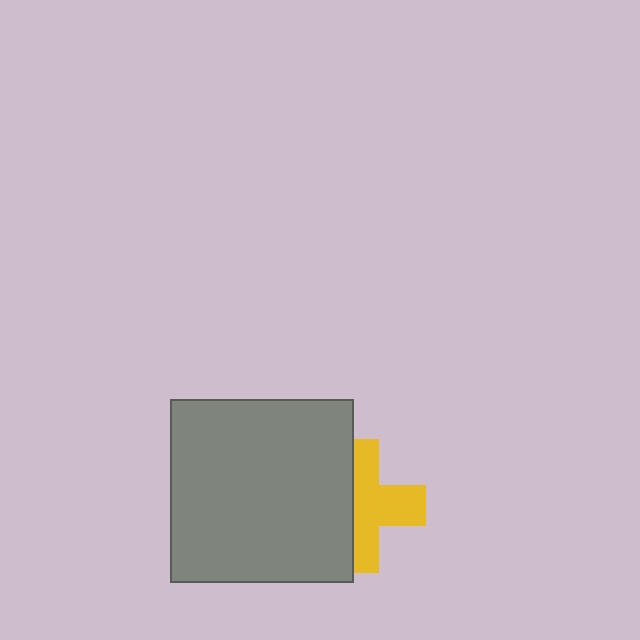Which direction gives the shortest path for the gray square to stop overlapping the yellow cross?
Moving left gives the shortest separation.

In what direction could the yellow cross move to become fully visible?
The yellow cross could move right. That would shift it out from behind the gray square entirely.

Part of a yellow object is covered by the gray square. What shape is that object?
It is a cross.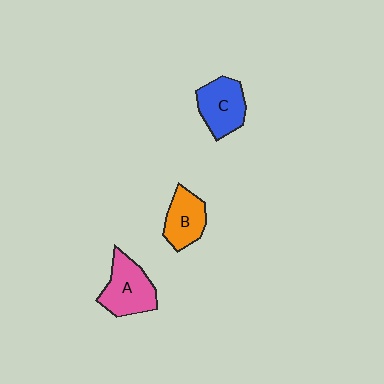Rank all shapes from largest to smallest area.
From largest to smallest: A (pink), C (blue), B (orange).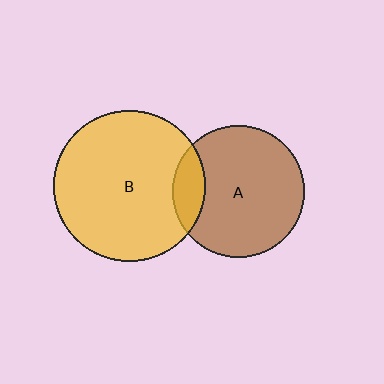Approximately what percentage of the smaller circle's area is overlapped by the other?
Approximately 15%.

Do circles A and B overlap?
Yes.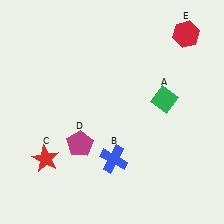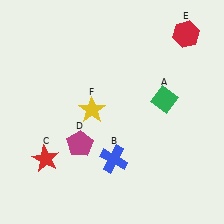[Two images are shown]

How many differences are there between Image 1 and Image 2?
There is 1 difference between the two images.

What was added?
A yellow star (F) was added in Image 2.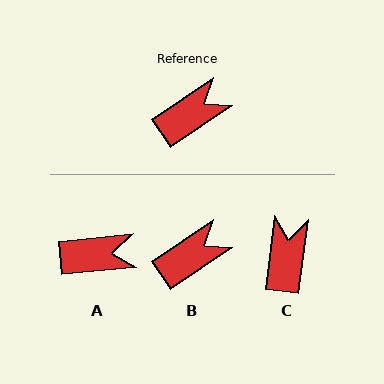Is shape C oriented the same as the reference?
No, it is off by about 48 degrees.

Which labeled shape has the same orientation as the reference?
B.